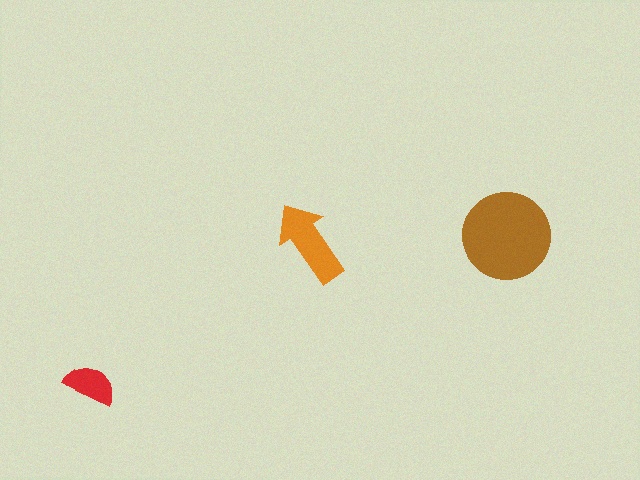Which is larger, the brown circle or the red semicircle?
The brown circle.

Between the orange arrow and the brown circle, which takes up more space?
The brown circle.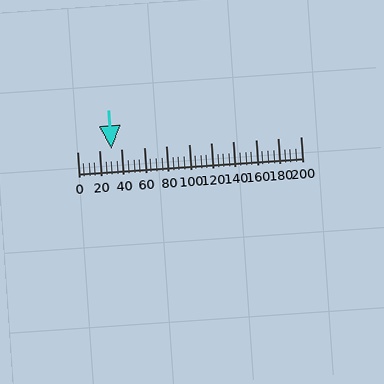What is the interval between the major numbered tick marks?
The major tick marks are spaced 20 units apart.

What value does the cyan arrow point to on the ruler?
The cyan arrow points to approximately 30.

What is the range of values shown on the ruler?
The ruler shows values from 0 to 200.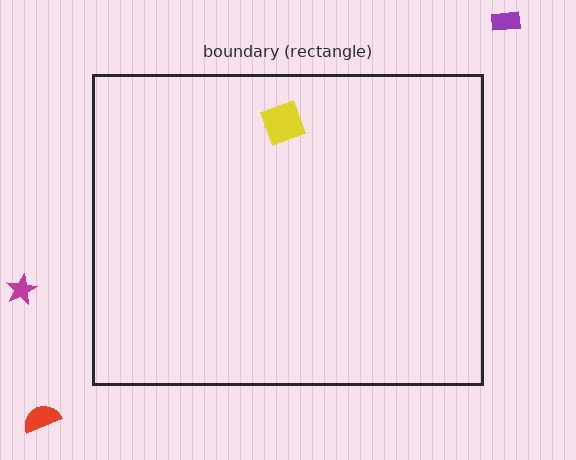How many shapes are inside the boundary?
1 inside, 3 outside.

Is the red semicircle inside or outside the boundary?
Outside.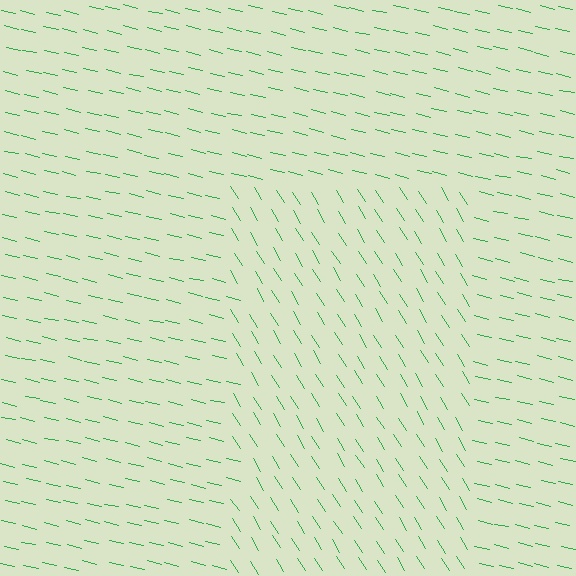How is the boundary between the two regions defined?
The boundary is defined purely by a change in line orientation (approximately 45 degrees difference). All lines are the same color and thickness.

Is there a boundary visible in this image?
Yes, there is a texture boundary formed by a change in line orientation.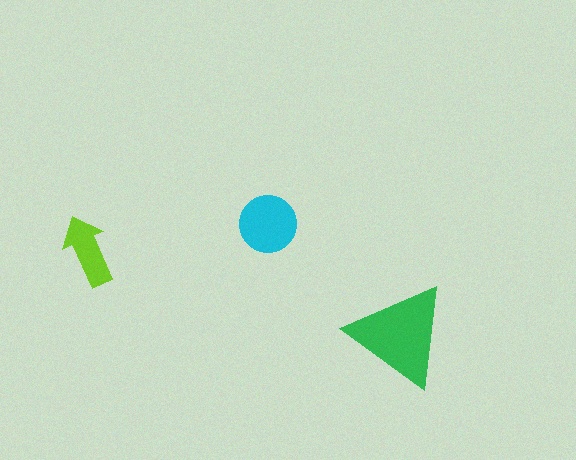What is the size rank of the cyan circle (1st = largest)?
2nd.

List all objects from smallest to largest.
The lime arrow, the cyan circle, the green triangle.